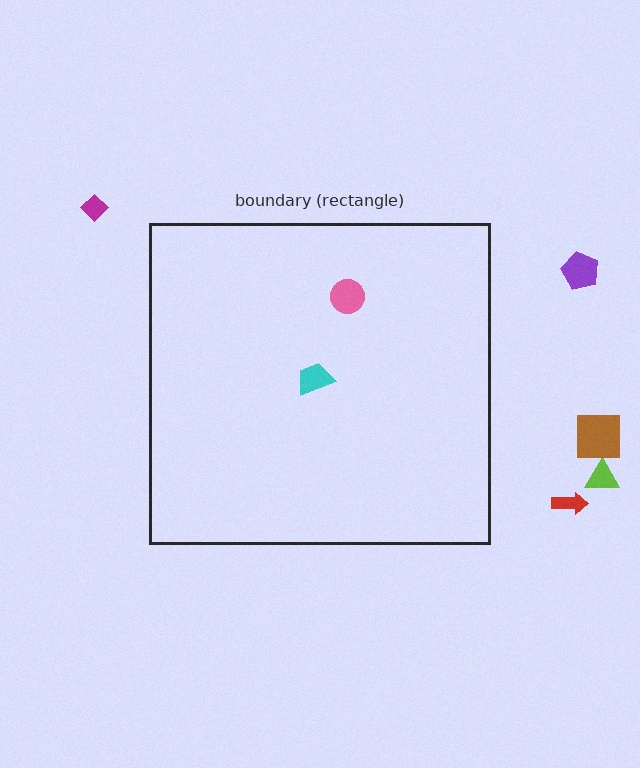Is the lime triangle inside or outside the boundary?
Outside.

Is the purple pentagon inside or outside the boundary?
Outside.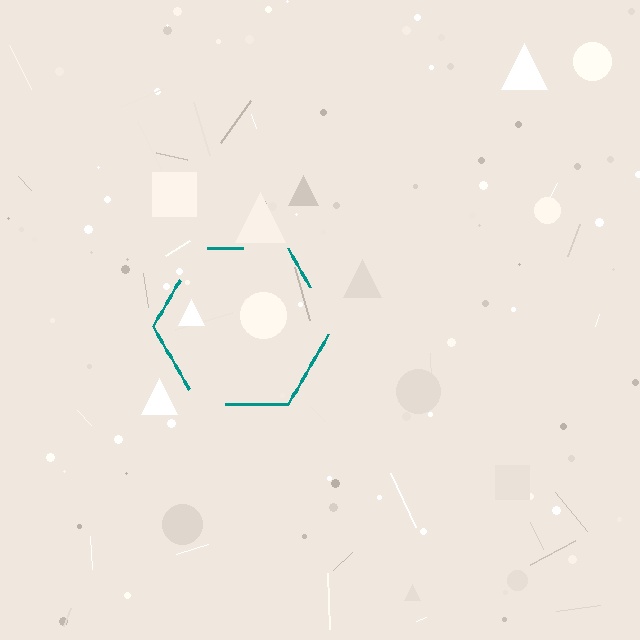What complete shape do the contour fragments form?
The contour fragments form a hexagon.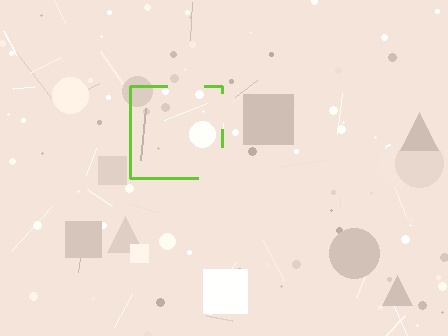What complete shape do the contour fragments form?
The contour fragments form a square.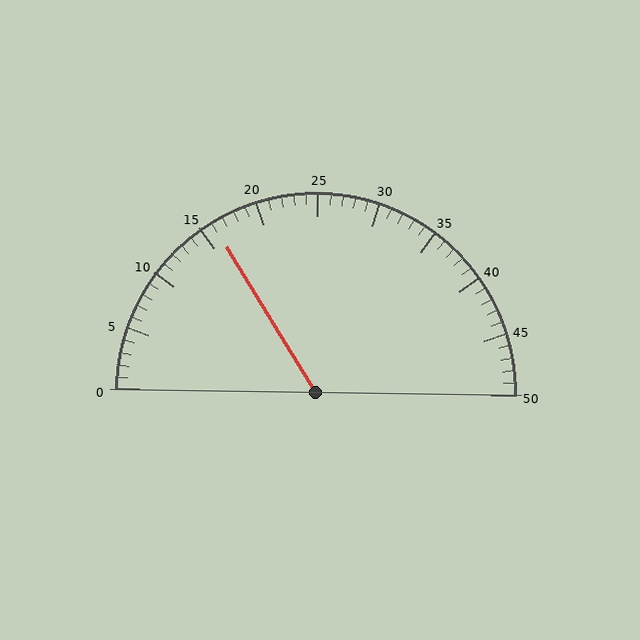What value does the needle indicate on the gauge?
The needle indicates approximately 16.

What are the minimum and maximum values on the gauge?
The gauge ranges from 0 to 50.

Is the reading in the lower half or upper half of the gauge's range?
The reading is in the lower half of the range (0 to 50).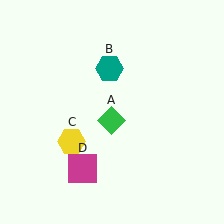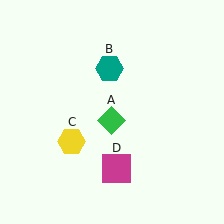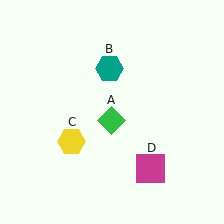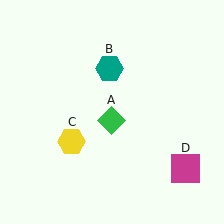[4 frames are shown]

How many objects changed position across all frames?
1 object changed position: magenta square (object D).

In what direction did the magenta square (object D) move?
The magenta square (object D) moved right.